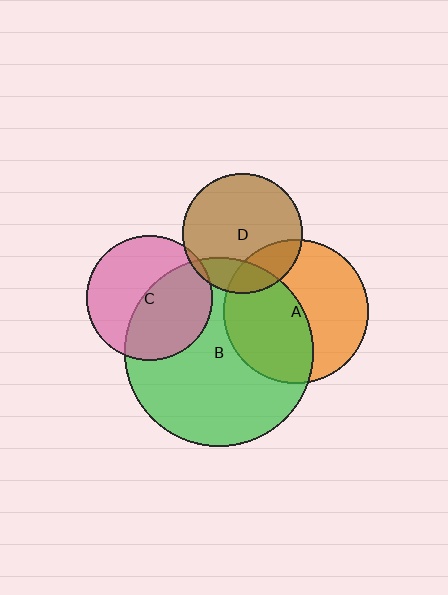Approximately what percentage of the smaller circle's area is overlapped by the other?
Approximately 50%.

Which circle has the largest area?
Circle B (green).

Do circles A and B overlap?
Yes.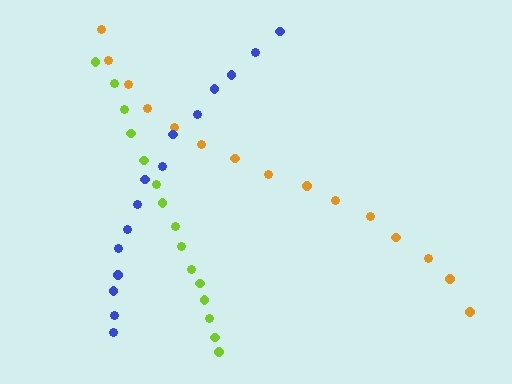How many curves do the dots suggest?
There are 3 distinct paths.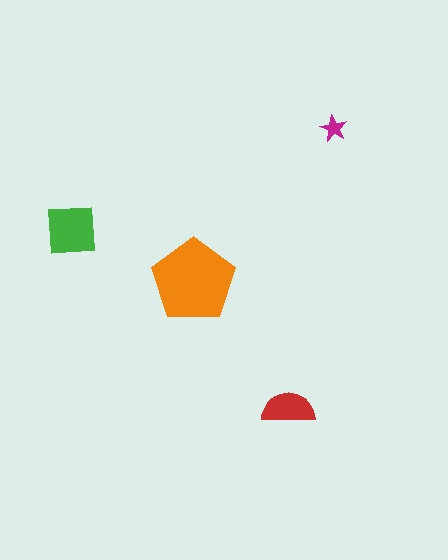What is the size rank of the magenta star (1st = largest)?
4th.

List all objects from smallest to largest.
The magenta star, the red semicircle, the green square, the orange pentagon.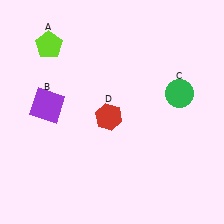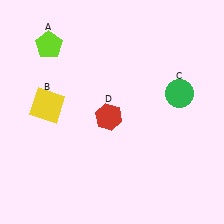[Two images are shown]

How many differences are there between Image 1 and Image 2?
There is 1 difference between the two images.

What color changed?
The square (B) changed from purple in Image 1 to yellow in Image 2.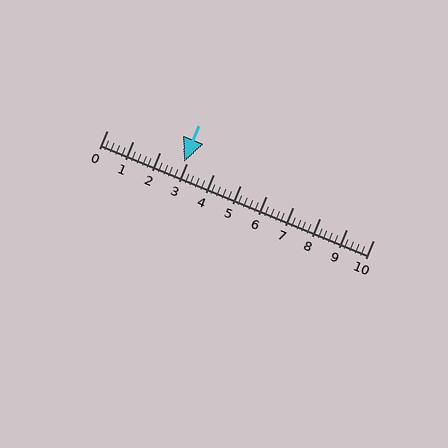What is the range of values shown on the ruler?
The ruler shows values from 0 to 10.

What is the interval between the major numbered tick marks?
The major tick marks are spaced 1 units apart.